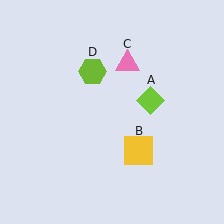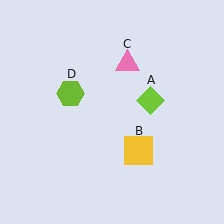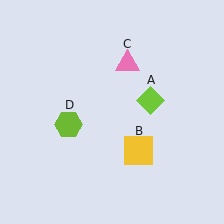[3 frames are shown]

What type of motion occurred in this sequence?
The lime hexagon (object D) rotated counterclockwise around the center of the scene.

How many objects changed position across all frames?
1 object changed position: lime hexagon (object D).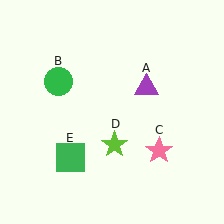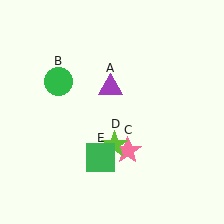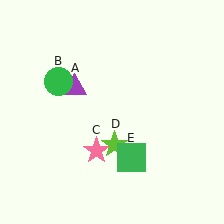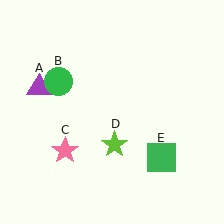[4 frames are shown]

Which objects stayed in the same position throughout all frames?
Green circle (object B) and lime star (object D) remained stationary.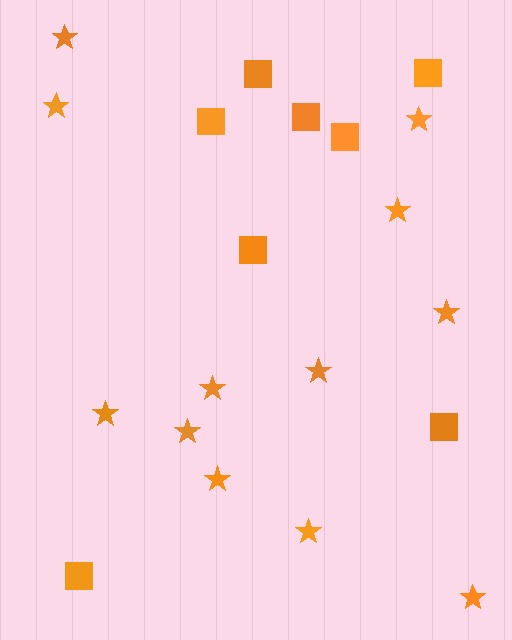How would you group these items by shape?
There are 2 groups: one group of squares (8) and one group of stars (12).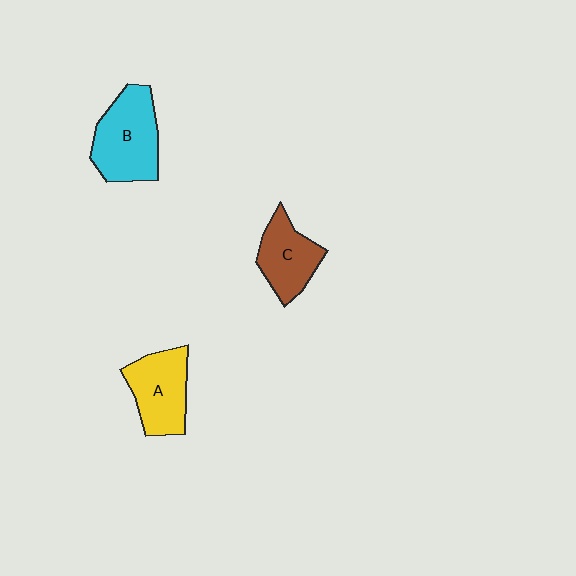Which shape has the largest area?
Shape B (cyan).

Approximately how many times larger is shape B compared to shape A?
Approximately 1.2 times.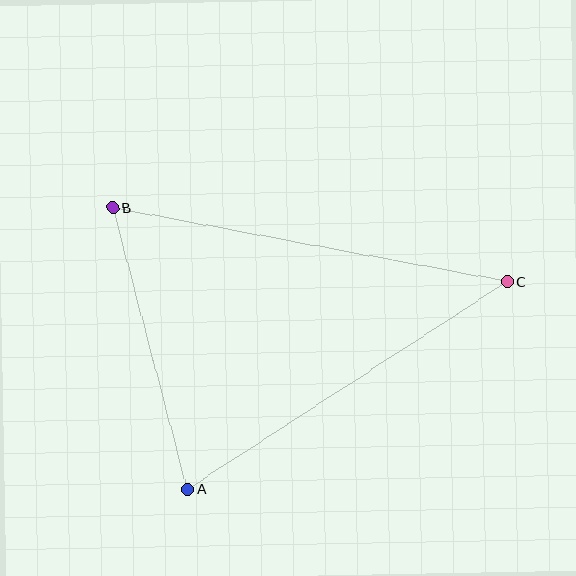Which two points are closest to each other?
Points A and B are closest to each other.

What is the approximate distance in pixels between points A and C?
The distance between A and C is approximately 381 pixels.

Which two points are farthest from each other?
Points B and C are farthest from each other.